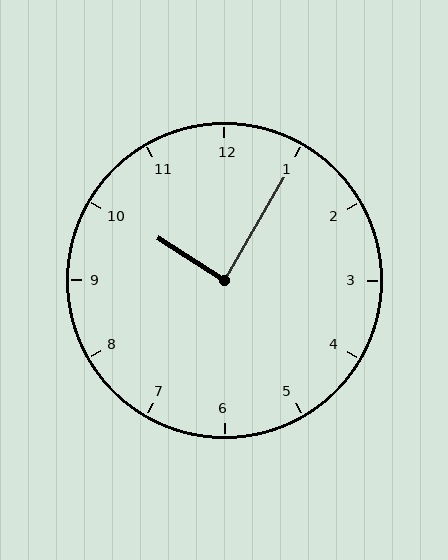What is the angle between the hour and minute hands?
Approximately 88 degrees.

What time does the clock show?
10:05.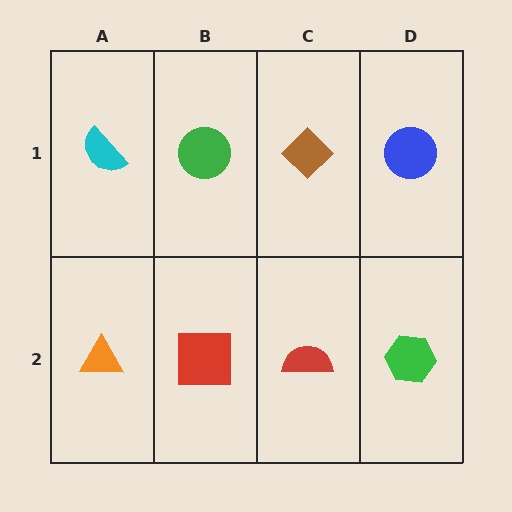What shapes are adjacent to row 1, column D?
A green hexagon (row 2, column D), a brown diamond (row 1, column C).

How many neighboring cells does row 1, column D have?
2.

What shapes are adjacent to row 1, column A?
An orange triangle (row 2, column A), a green circle (row 1, column B).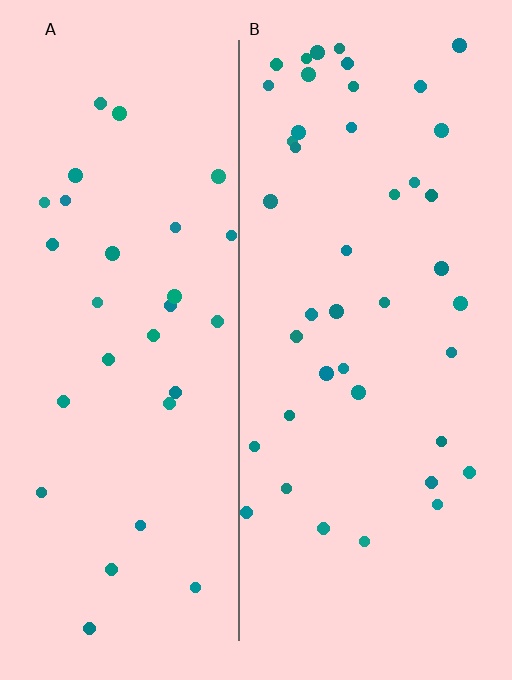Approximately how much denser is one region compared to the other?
Approximately 1.4× — region B over region A.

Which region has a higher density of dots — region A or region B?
B (the right).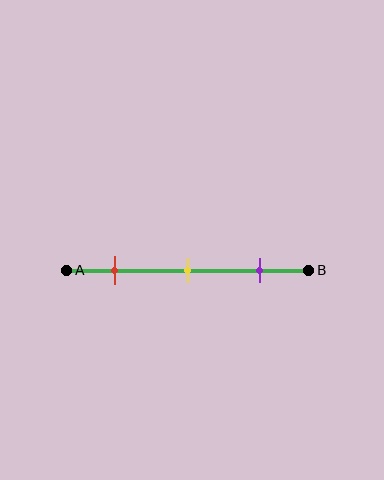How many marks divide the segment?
There are 3 marks dividing the segment.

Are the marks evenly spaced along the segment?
Yes, the marks are approximately evenly spaced.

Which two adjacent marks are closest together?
The red and yellow marks are the closest adjacent pair.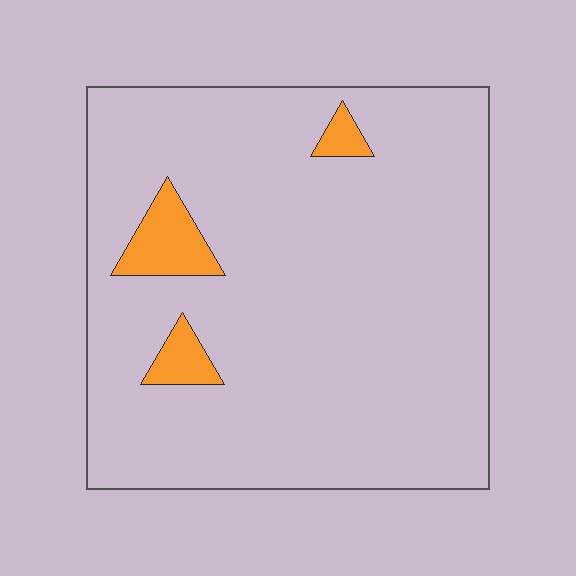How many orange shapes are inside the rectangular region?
3.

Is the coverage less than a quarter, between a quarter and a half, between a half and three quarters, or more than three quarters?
Less than a quarter.